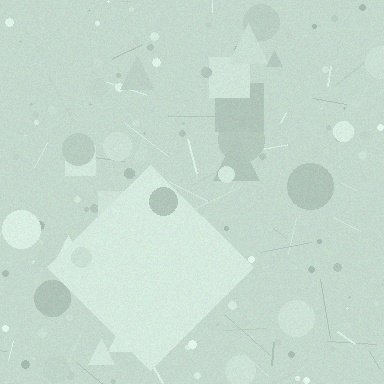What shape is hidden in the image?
A diamond is hidden in the image.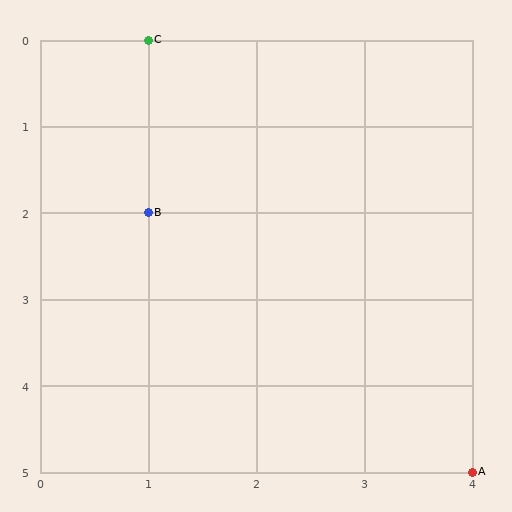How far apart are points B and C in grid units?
Points B and C are 2 rows apart.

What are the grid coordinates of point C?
Point C is at grid coordinates (1, 0).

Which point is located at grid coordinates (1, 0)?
Point C is at (1, 0).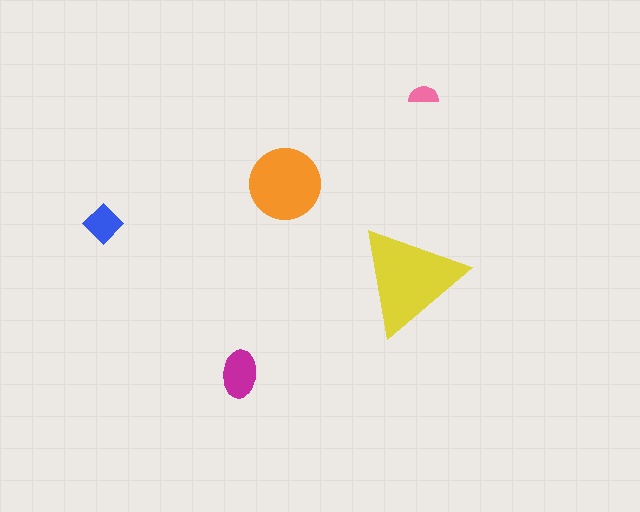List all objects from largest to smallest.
The yellow triangle, the orange circle, the magenta ellipse, the blue diamond, the pink semicircle.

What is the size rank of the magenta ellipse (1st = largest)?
3rd.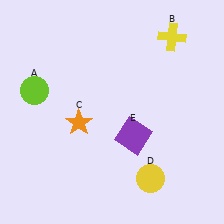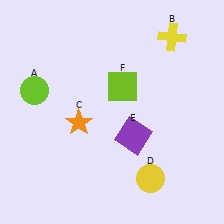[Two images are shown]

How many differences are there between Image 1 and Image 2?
There is 1 difference between the two images.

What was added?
A lime square (F) was added in Image 2.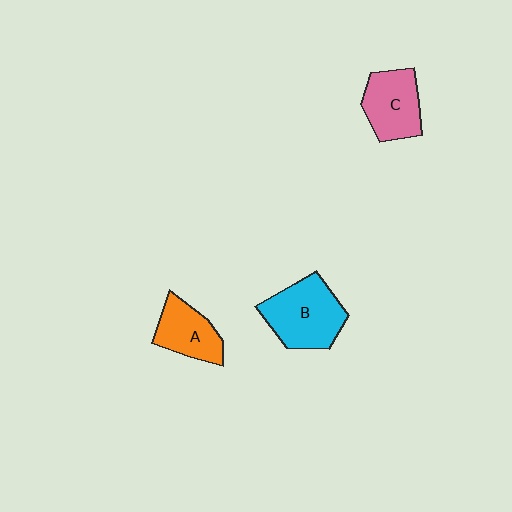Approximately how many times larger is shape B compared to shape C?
Approximately 1.3 times.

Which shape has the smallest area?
Shape A (orange).